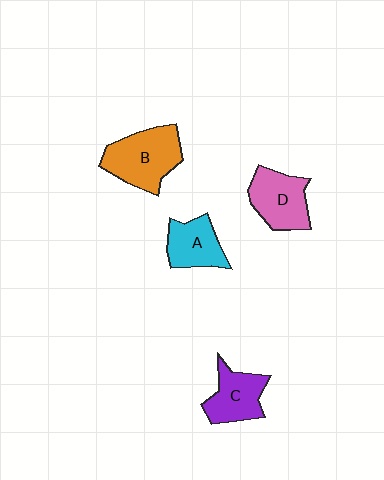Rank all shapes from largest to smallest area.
From largest to smallest: B (orange), D (pink), C (purple), A (cyan).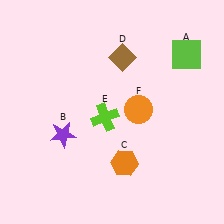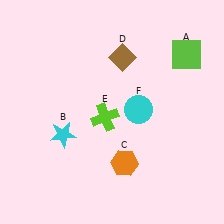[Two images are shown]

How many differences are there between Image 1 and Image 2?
There are 2 differences between the two images.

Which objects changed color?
B changed from purple to cyan. F changed from orange to cyan.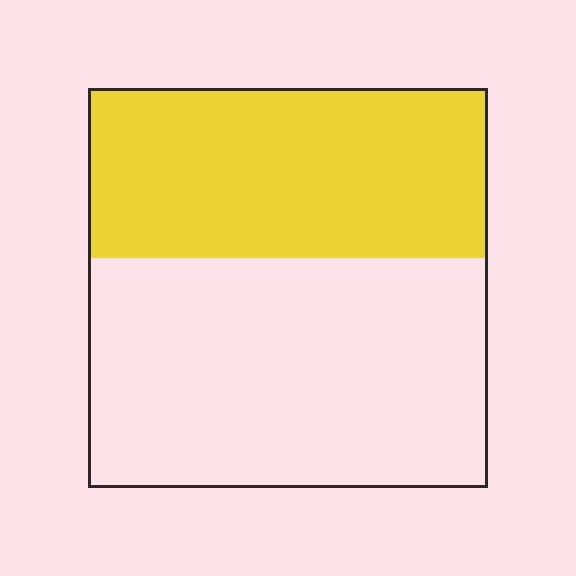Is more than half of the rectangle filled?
No.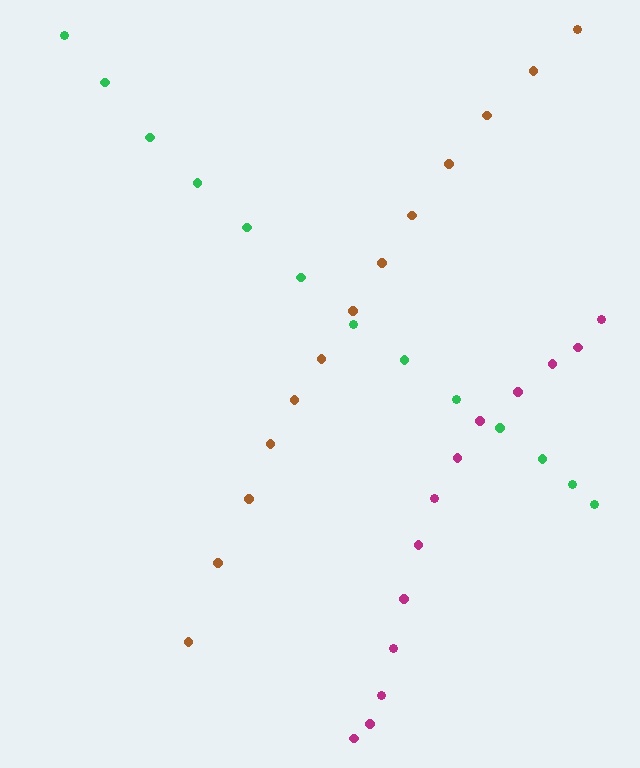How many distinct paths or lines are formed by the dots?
There are 3 distinct paths.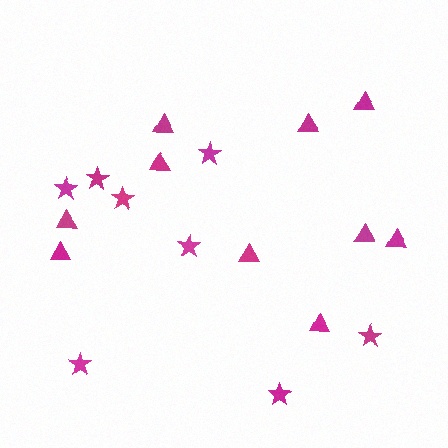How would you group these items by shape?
There are 2 groups: one group of triangles (10) and one group of stars (8).